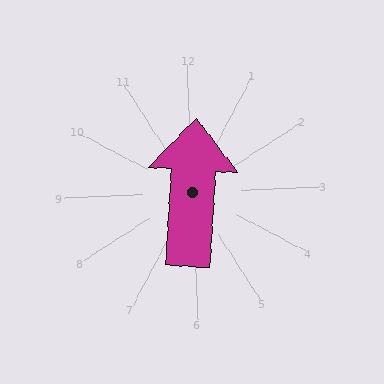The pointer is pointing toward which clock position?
Roughly 12 o'clock.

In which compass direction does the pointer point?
North.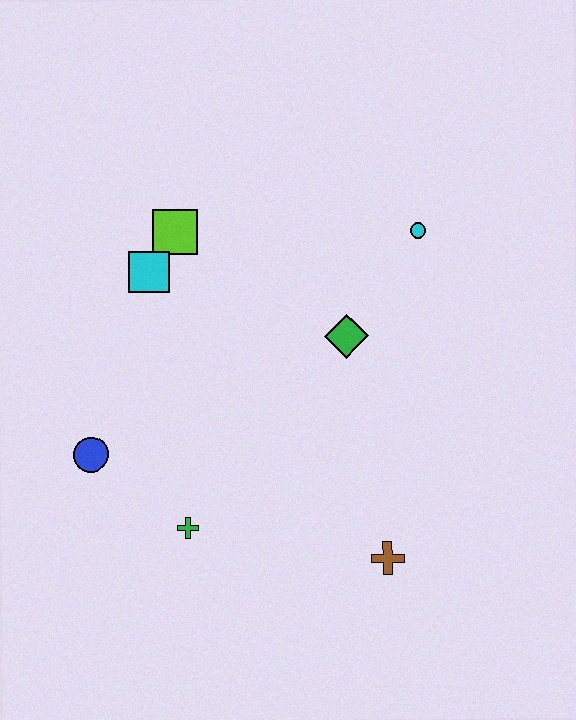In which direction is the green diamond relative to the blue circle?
The green diamond is to the right of the blue circle.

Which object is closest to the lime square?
The cyan square is closest to the lime square.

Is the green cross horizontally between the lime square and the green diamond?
Yes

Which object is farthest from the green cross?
The cyan circle is farthest from the green cross.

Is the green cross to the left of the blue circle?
No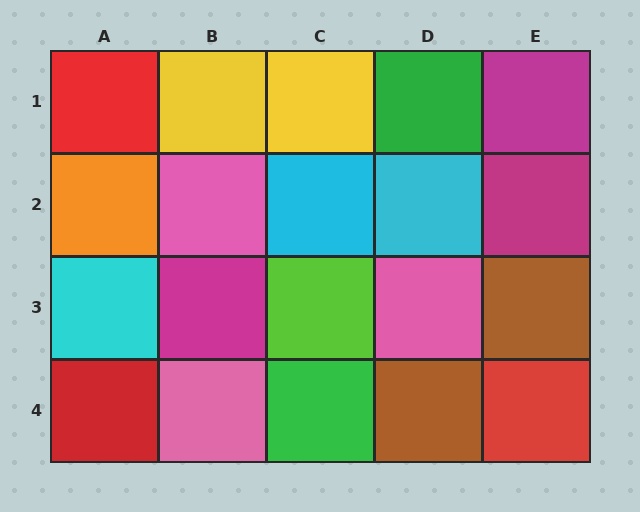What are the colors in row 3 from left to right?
Cyan, magenta, lime, pink, brown.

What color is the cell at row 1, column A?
Red.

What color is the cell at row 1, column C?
Yellow.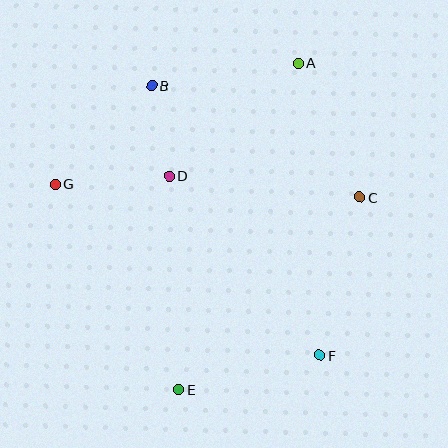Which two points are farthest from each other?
Points A and E are farthest from each other.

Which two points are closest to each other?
Points B and D are closest to each other.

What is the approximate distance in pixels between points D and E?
The distance between D and E is approximately 214 pixels.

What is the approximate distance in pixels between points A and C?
The distance between A and C is approximately 147 pixels.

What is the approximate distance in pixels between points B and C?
The distance between B and C is approximately 236 pixels.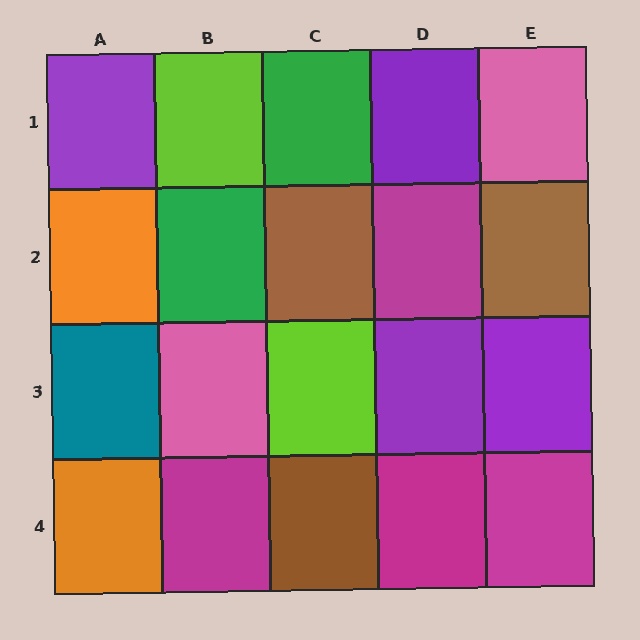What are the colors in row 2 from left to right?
Orange, green, brown, magenta, brown.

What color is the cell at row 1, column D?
Purple.